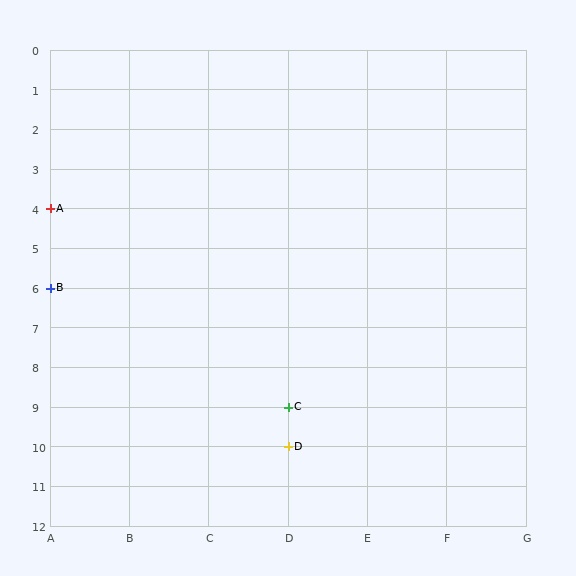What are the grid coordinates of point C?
Point C is at grid coordinates (D, 9).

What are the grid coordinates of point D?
Point D is at grid coordinates (D, 10).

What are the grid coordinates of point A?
Point A is at grid coordinates (A, 4).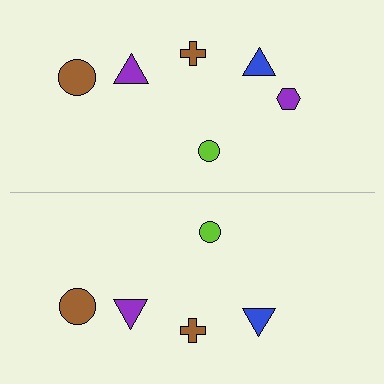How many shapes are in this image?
There are 11 shapes in this image.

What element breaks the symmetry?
A purple hexagon is missing from the bottom side.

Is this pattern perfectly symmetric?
No, the pattern is not perfectly symmetric. A purple hexagon is missing from the bottom side.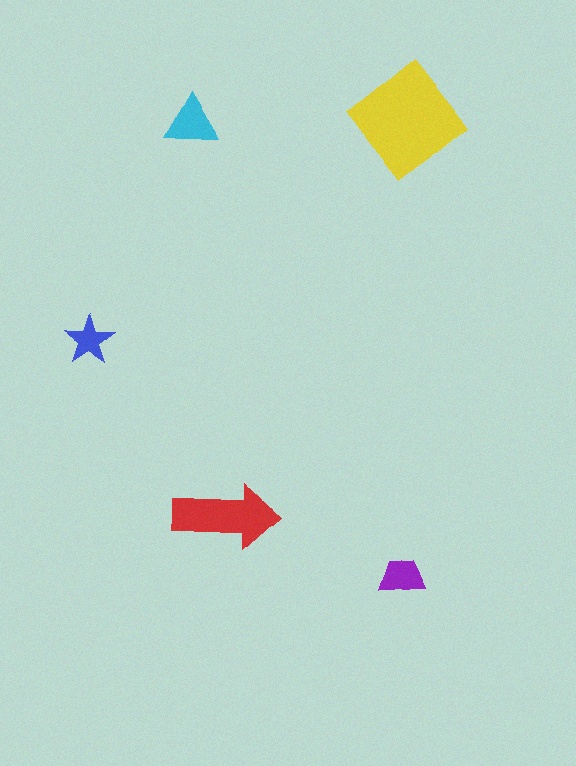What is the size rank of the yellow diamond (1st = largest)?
1st.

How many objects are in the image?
There are 5 objects in the image.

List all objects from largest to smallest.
The yellow diamond, the red arrow, the cyan triangle, the purple trapezoid, the blue star.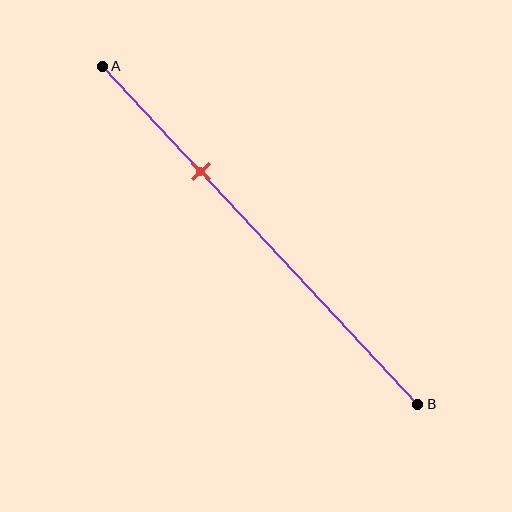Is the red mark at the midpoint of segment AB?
No, the mark is at about 30% from A, not at the 50% midpoint.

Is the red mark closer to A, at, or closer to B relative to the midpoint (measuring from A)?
The red mark is closer to point A than the midpoint of segment AB.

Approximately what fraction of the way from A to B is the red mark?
The red mark is approximately 30% of the way from A to B.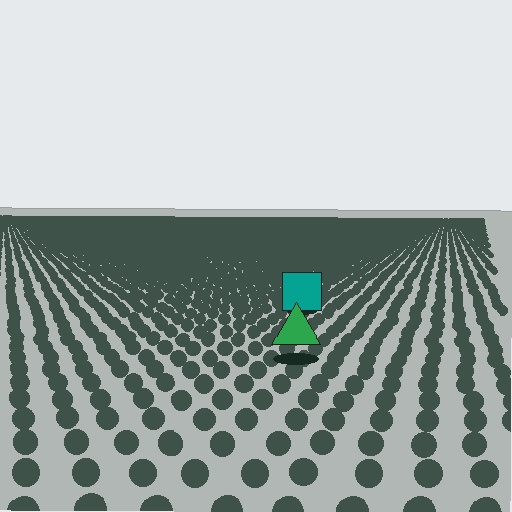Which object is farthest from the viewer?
The teal square is farthest from the viewer. It appears smaller and the ground texture around it is denser.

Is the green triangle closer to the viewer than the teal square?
Yes. The green triangle is closer — you can tell from the texture gradient: the ground texture is coarser near it.